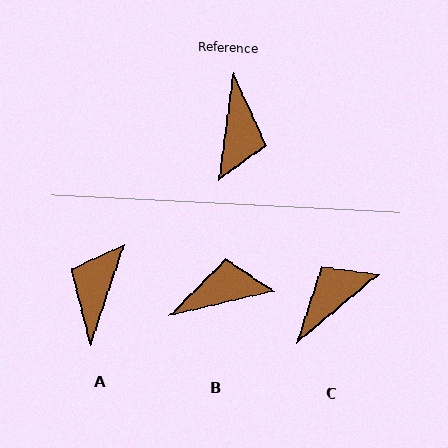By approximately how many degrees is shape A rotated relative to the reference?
Approximately 169 degrees counter-clockwise.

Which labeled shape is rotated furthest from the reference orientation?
A, about 169 degrees away.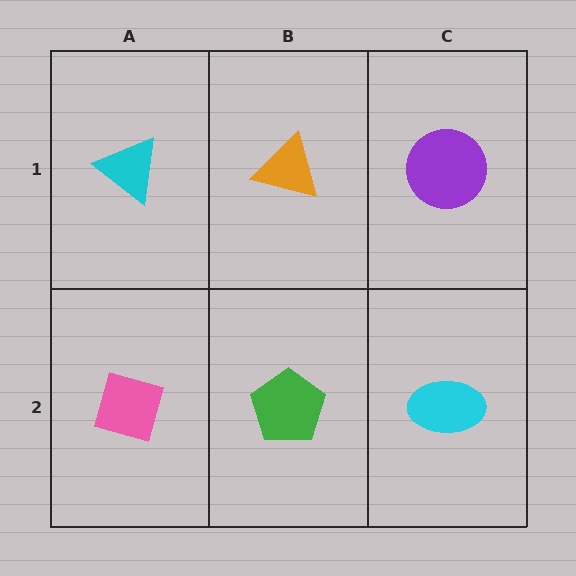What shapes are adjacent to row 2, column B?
An orange triangle (row 1, column B), a pink diamond (row 2, column A), a cyan ellipse (row 2, column C).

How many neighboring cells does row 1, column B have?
3.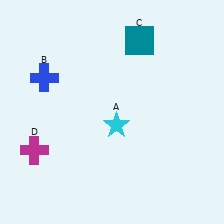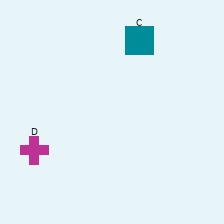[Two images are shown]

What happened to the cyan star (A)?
The cyan star (A) was removed in Image 2. It was in the bottom-right area of Image 1.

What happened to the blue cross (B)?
The blue cross (B) was removed in Image 2. It was in the top-left area of Image 1.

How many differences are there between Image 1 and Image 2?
There are 2 differences between the two images.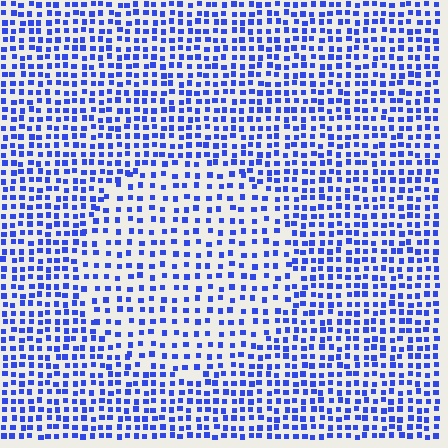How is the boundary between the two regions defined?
The boundary is defined by a change in element density (approximately 1.6x ratio). All elements are the same color, size, and shape.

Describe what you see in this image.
The image contains small blue elements arranged at two different densities. A circle-shaped region is visible where the elements are less densely packed than the surrounding area.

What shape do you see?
I see a circle.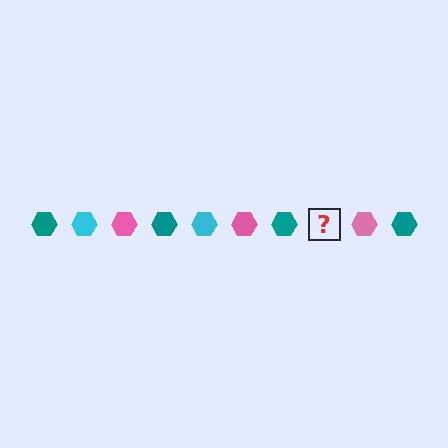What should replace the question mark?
The question mark should be replaced with a cyan hexagon.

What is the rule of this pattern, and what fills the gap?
The rule is that the pattern cycles through teal, cyan, pink hexagons. The gap should be filled with a cyan hexagon.